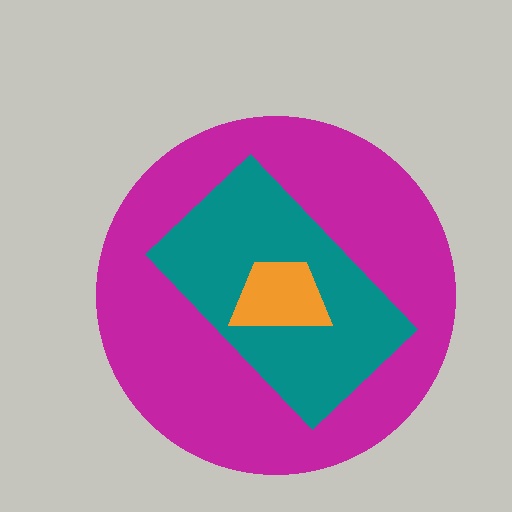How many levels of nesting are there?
3.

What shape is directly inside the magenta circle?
The teal rectangle.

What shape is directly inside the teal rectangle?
The orange trapezoid.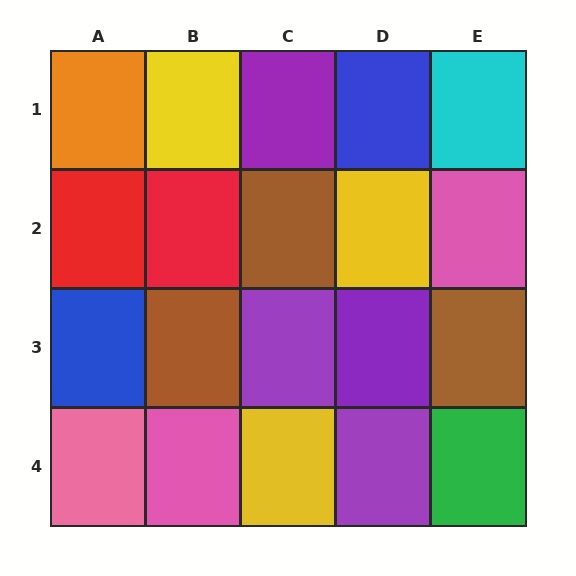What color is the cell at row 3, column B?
Brown.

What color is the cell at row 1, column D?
Blue.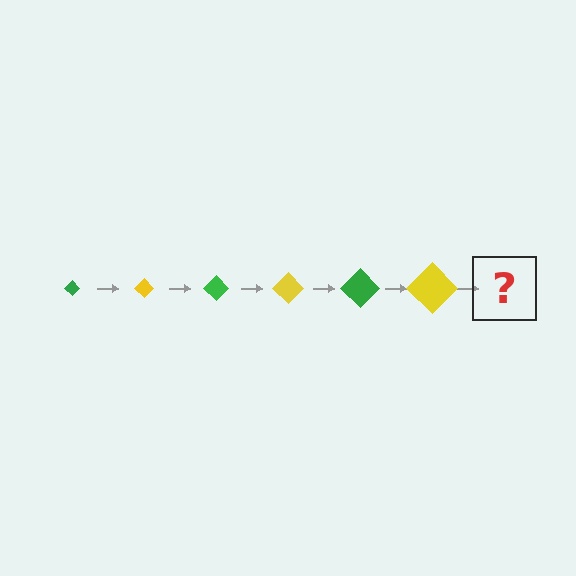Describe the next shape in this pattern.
It should be a green diamond, larger than the previous one.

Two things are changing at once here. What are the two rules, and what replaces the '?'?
The two rules are that the diamond grows larger each step and the color cycles through green and yellow. The '?' should be a green diamond, larger than the previous one.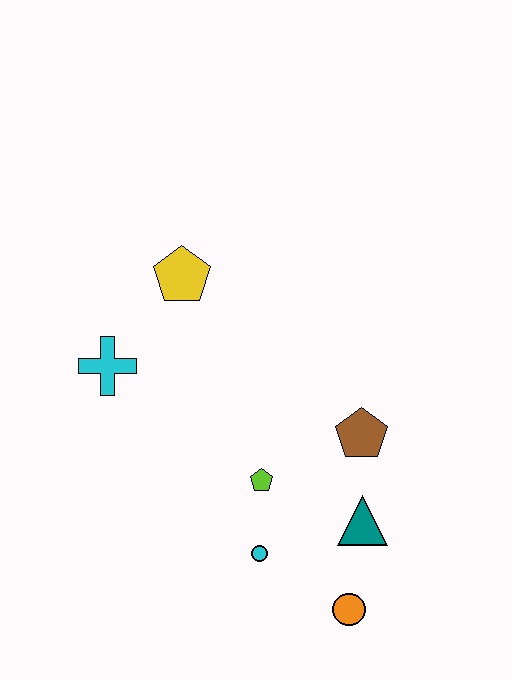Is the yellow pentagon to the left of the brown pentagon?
Yes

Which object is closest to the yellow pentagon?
The cyan cross is closest to the yellow pentagon.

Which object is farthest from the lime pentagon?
The yellow pentagon is farthest from the lime pentagon.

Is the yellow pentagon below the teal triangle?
No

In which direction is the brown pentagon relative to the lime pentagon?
The brown pentagon is to the right of the lime pentagon.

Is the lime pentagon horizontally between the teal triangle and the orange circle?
No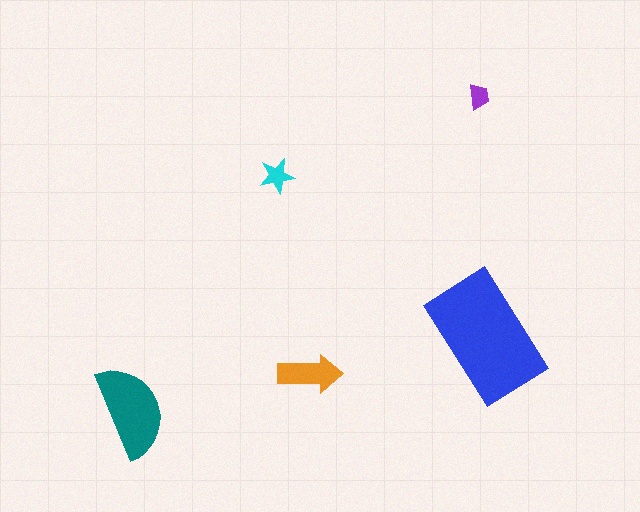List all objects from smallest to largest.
The purple trapezoid, the cyan star, the orange arrow, the teal semicircle, the blue rectangle.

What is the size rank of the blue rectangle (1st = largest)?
1st.